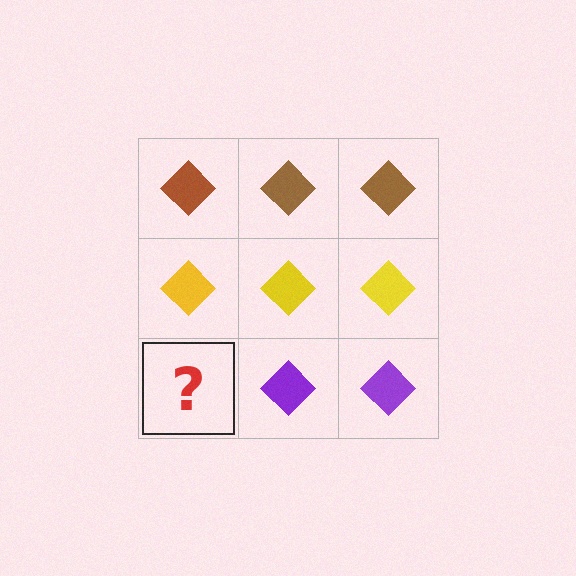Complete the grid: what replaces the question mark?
The question mark should be replaced with a purple diamond.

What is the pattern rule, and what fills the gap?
The rule is that each row has a consistent color. The gap should be filled with a purple diamond.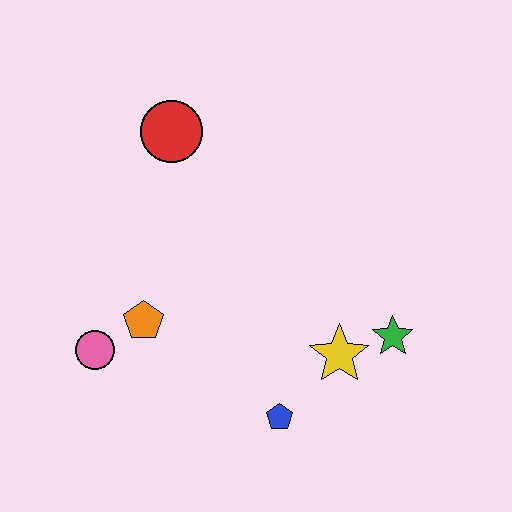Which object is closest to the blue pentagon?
The yellow star is closest to the blue pentagon.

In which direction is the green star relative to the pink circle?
The green star is to the right of the pink circle.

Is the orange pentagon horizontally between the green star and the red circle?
No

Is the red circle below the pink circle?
No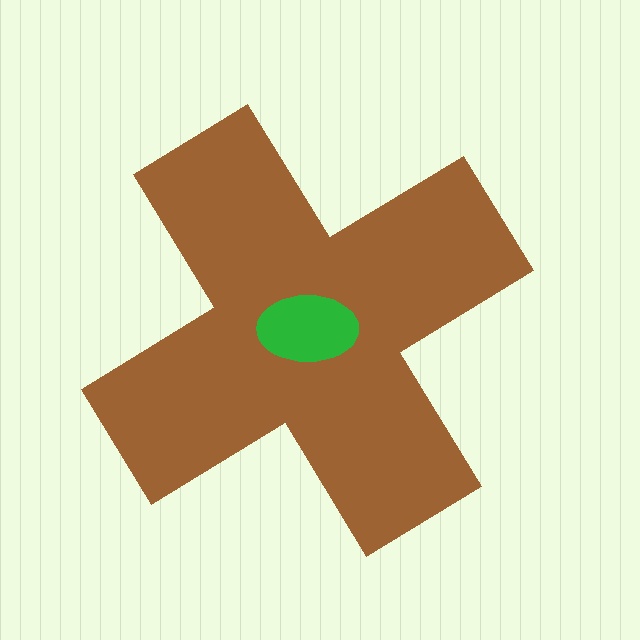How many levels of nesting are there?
2.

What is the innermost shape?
The green ellipse.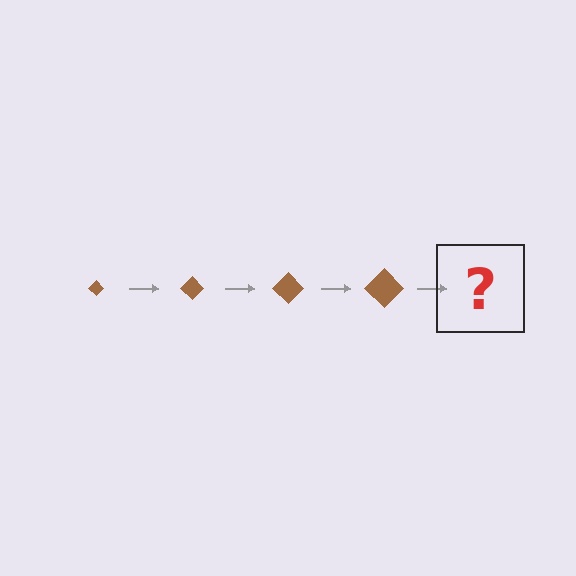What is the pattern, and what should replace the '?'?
The pattern is that the diamond gets progressively larger each step. The '?' should be a brown diamond, larger than the previous one.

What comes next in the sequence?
The next element should be a brown diamond, larger than the previous one.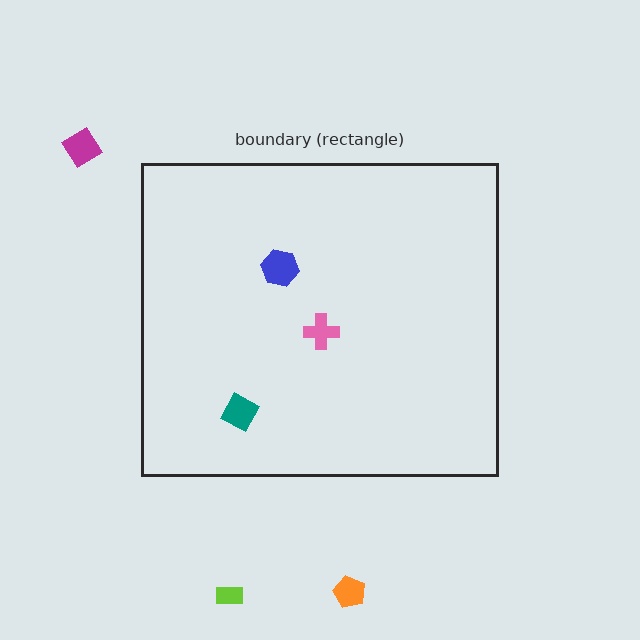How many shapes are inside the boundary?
3 inside, 3 outside.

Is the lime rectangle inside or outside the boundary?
Outside.